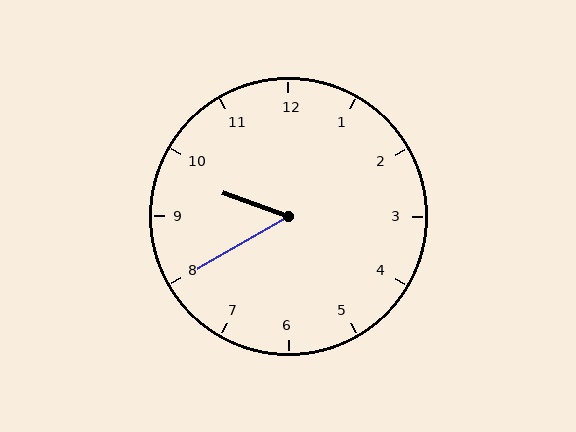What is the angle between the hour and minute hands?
Approximately 50 degrees.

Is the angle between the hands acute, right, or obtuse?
It is acute.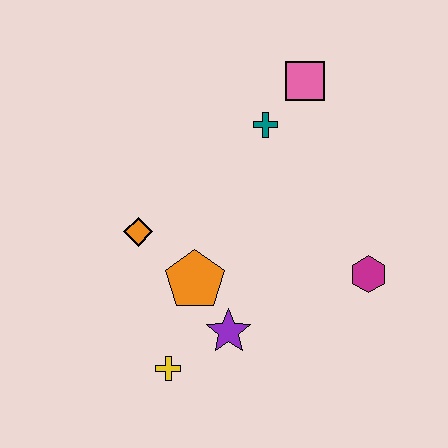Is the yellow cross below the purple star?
Yes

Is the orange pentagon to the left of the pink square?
Yes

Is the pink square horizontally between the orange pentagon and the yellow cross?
No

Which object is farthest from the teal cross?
The yellow cross is farthest from the teal cross.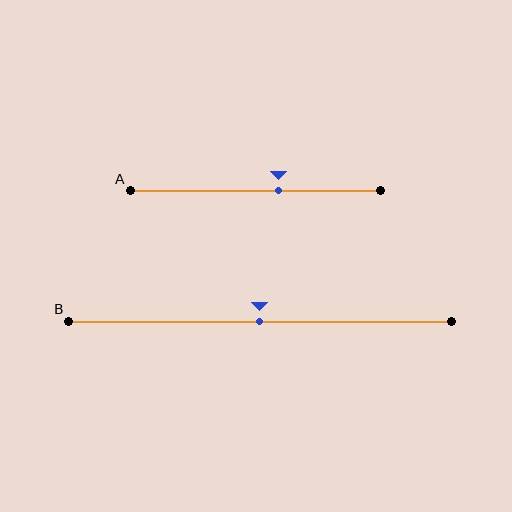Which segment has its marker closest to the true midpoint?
Segment B has its marker closest to the true midpoint.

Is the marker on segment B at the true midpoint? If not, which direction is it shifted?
Yes, the marker on segment B is at the true midpoint.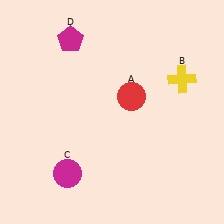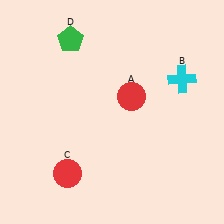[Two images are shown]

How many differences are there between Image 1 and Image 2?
There are 3 differences between the two images.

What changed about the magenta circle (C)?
In Image 1, C is magenta. In Image 2, it changed to red.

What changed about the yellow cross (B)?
In Image 1, B is yellow. In Image 2, it changed to cyan.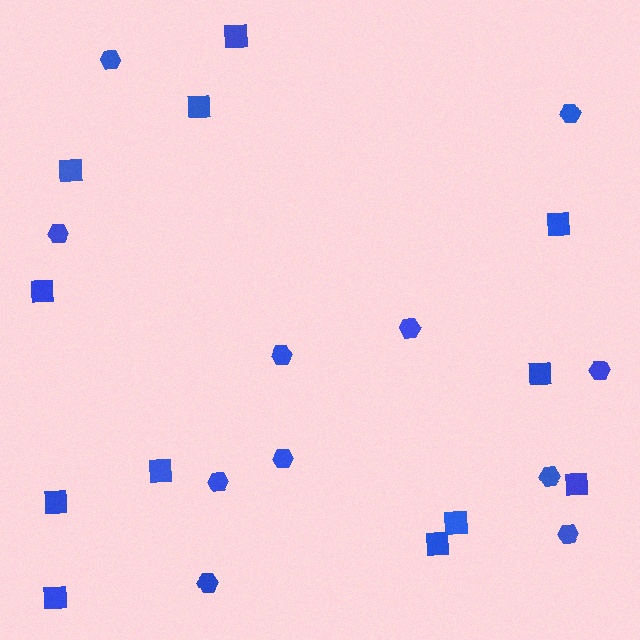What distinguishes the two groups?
There are 2 groups: one group of squares (12) and one group of hexagons (11).